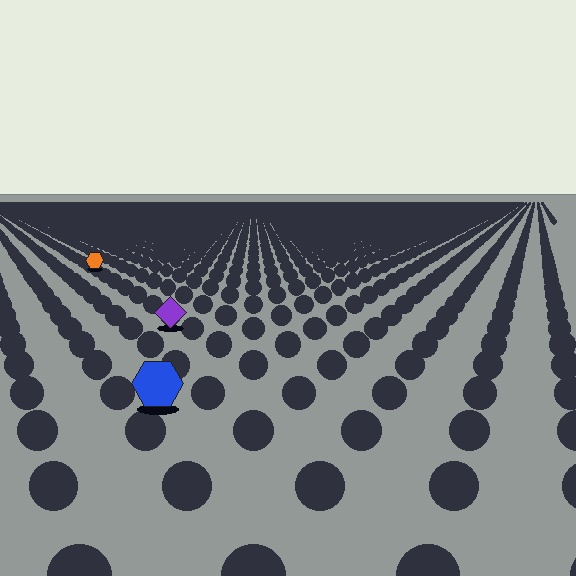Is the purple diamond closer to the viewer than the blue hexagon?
No. The blue hexagon is closer — you can tell from the texture gradient: the ground texture is coarser near it.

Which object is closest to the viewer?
The blue hexagon is closest. The texture marks near it are larger and more spread out.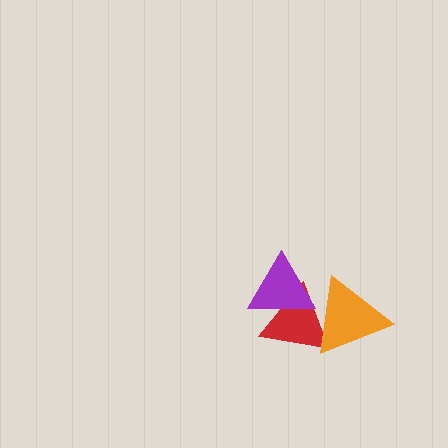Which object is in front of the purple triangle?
The orange triangle is in front of the purple triangle.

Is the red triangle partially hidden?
Yes, it is partially covered by another shape.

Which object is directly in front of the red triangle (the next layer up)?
The purple triangle is directly in front of the red triangle.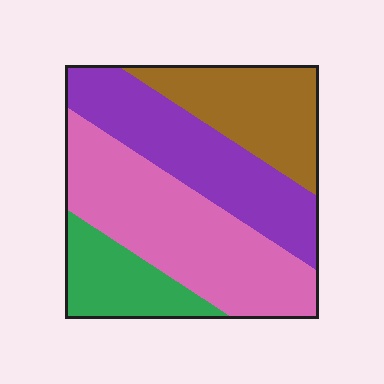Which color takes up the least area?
Green, at roughly 15%.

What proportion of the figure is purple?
Purple covers 28% of the figure.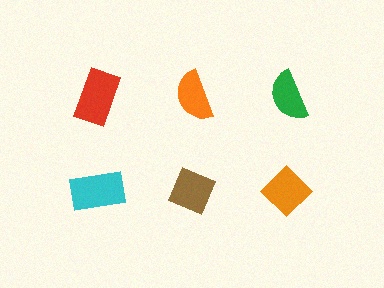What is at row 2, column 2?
A brown diamond.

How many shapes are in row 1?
3 shapes.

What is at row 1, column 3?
A green semicircle.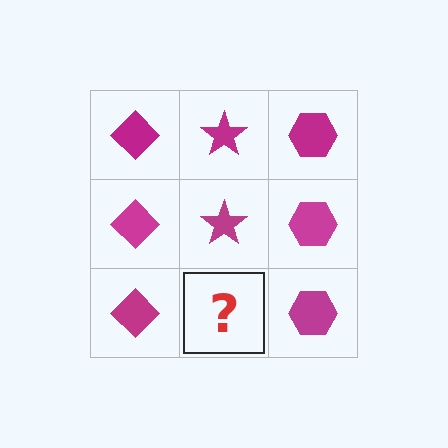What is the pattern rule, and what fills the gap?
The rule is that each column has a consistent shape. The gap should be filled with a magenta star.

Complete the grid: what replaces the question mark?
The question mark should be replaced with a magenta star.